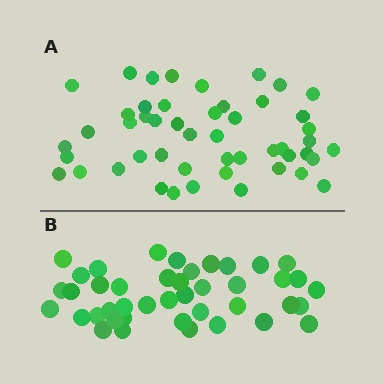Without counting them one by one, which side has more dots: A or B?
Region A (the top region) has more dots.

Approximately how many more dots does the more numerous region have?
Region A has roughly 8 or so more dots than region B.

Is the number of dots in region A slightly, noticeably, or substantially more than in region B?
Region A has only slightly more — the two regions are fairly close. The ratio is roughly 1.2 to 1.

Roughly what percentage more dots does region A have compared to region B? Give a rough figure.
About 15% more.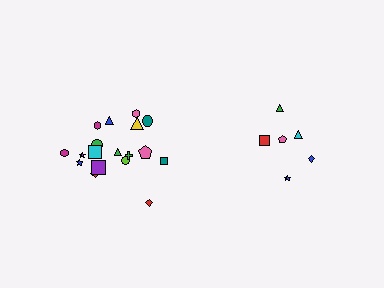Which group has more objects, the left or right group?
The left group.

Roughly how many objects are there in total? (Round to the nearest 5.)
Roughly 25 objects in total.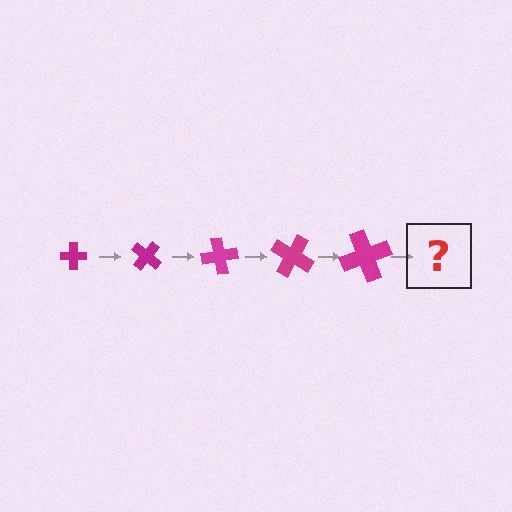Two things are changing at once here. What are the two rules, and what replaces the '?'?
The two rules are that the cross grows larger each step and it rotates 40 degrees each step. The '?' should be a cross, larger than the previous one and rotated 200 degrees from the start.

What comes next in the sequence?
The next element should be a cross, larger than the previous one and rotated 200 degrees from the start.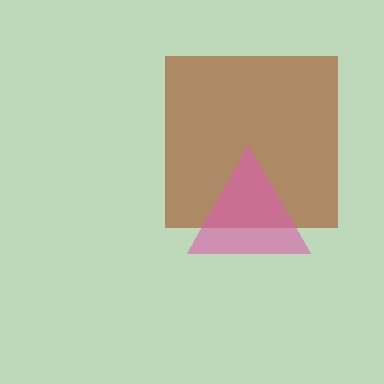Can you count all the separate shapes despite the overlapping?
Yes, there are 2 separate shapes.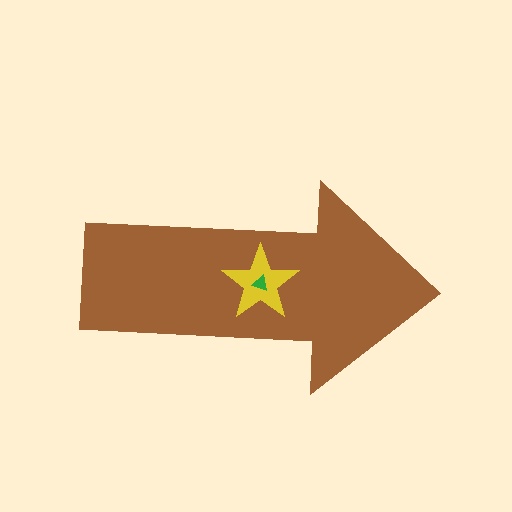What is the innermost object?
The green triangle.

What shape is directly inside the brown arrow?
The yellow star.